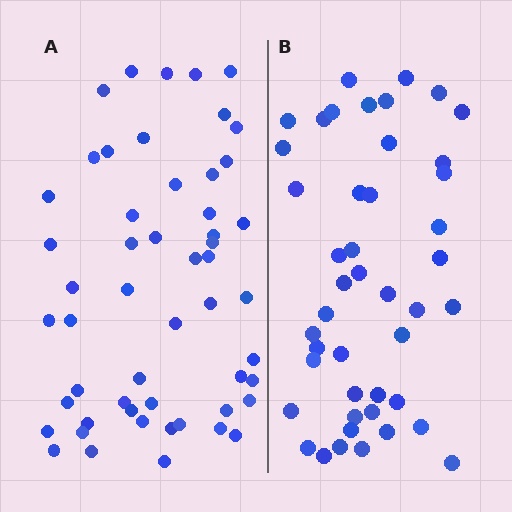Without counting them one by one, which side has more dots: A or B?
Region A (the left region) has more dots.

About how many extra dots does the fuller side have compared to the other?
Region A has roughly 8 or so more dots than region B.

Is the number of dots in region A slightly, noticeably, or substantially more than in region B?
Region A has only slightly more — the two regions are fairly close. The ratio is roughly 1.2 to 1.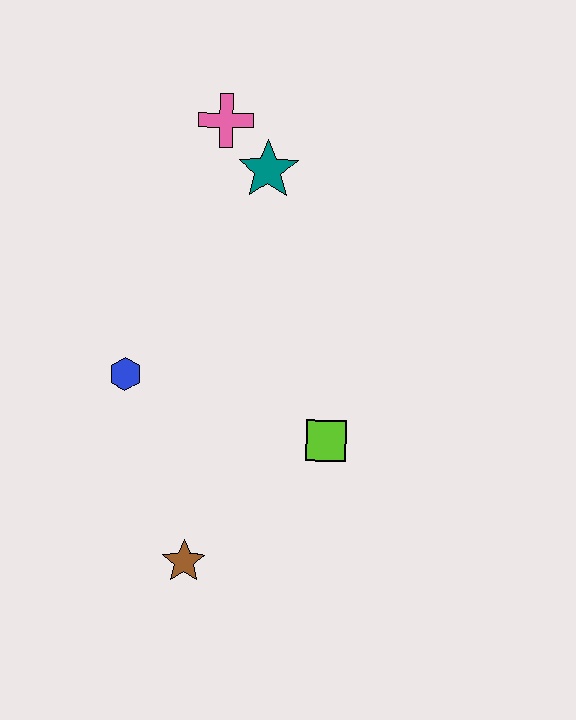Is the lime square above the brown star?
Yes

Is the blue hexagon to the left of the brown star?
Yes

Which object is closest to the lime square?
The brown star is closest to the lime square.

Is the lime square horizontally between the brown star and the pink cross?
No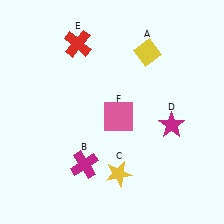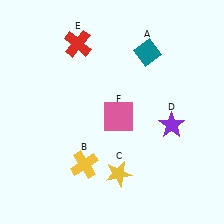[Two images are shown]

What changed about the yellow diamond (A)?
In Image 1, A is yellow. In Image 2, it changed to teal.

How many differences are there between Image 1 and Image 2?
There are 3 differences between the two images.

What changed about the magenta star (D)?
In Image 1, D is magenta. In Image 2, it changed to purple.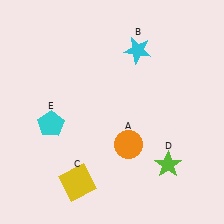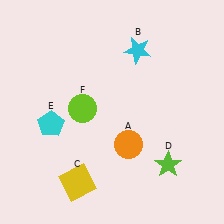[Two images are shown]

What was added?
A lime circle (F) was added in Image 2.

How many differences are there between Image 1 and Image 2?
There is 1 difference between the two images.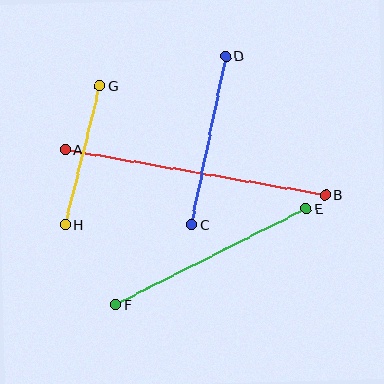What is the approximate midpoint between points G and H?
The midpoint is at approximately (82, 156) pixels.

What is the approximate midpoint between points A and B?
The midpoint is at approximately (195, 173) pixels.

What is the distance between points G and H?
The distance is approximately 143 pixels.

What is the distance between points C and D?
The distance is approximately 172 pixels.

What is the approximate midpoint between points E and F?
The midpoint is at approximately (211, 257) pixels.